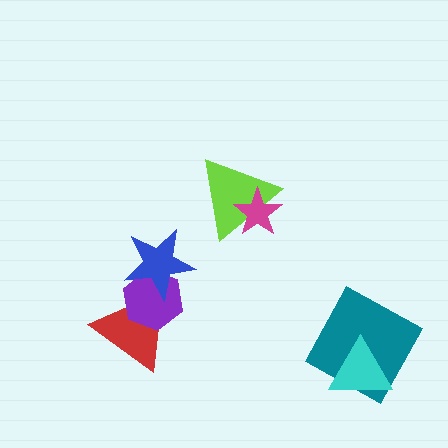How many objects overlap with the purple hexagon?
2 objects overlap with the purple hexagon.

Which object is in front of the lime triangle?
The magenta star is in front of the lime triangle.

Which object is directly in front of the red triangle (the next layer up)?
The purple hexagon is directly in front of the red triangle.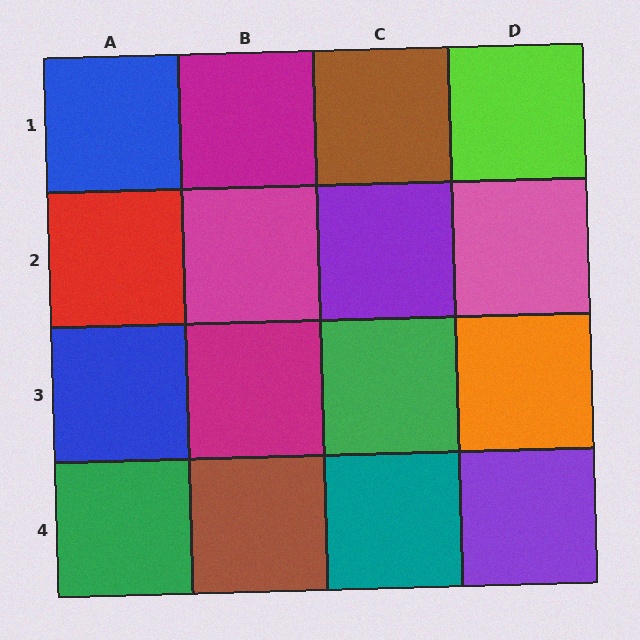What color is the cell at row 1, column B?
Magenta.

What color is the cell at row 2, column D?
Pink.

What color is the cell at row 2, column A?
Red.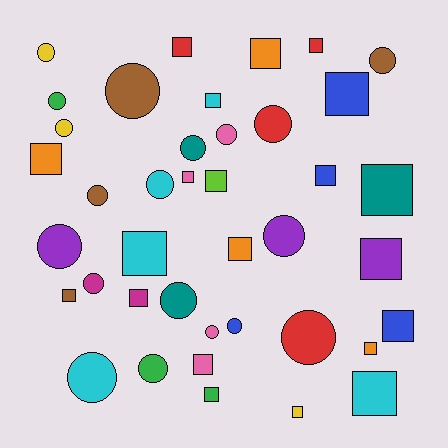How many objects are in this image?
There are 40 objects.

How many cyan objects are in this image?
There are 5 cyan objects.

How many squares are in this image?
There are 21 squares.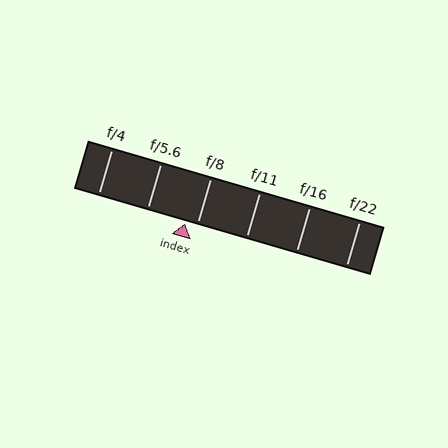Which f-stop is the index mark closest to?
The index mark is closest to f/8.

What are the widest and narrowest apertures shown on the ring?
The widest aperture shown is f/4 and the narrowest is f/22.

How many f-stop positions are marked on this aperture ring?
There are 6 f-stop positions marked.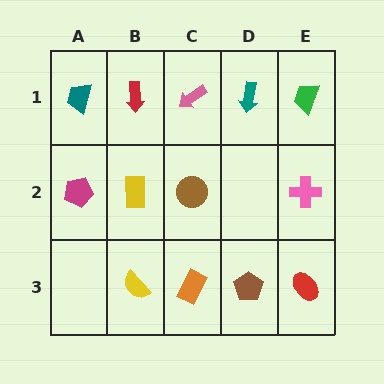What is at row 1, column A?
A teal trapezoid.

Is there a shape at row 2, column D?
No, that cell is empty.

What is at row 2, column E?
A pink cross.